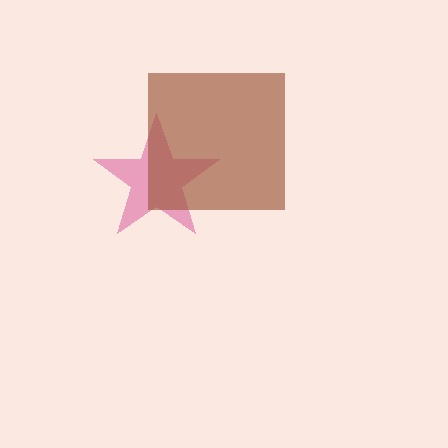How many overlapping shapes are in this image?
There are 2 overlapping shapes in the image.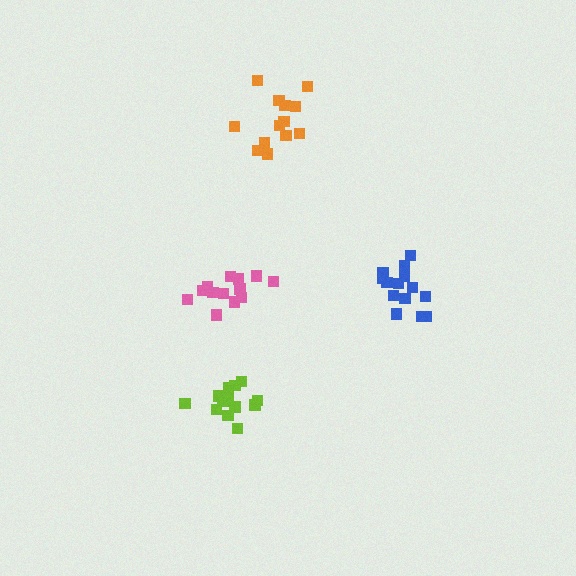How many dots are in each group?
Group 1: 14 dots, Group 2: 14 dots, Group 3: 13 dots, Group 4: 13 dots (54 total).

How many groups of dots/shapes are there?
There are 4 groups.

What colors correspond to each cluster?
The clusters are colored: orange, blue, lime, pink.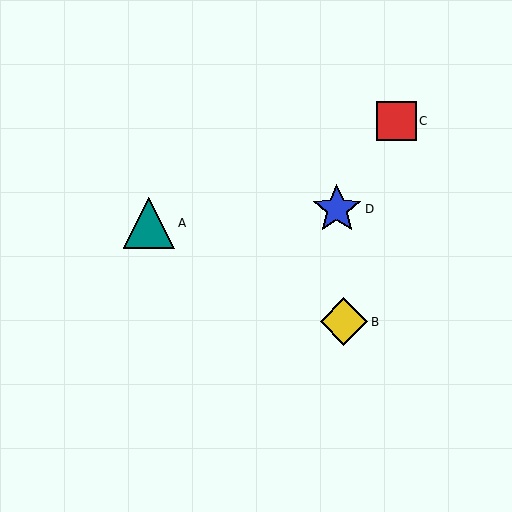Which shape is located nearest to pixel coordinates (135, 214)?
The teal triangle (labeled A) at (149, 223) is nearest to that location.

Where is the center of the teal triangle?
The center of the teal triangle is at (149, 223).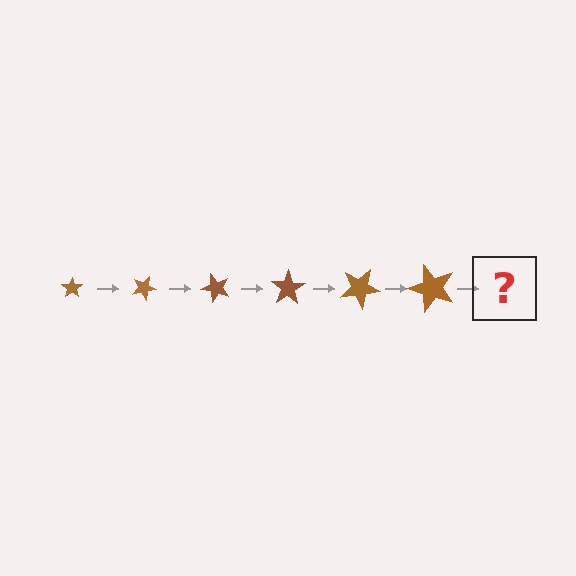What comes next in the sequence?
The next element should be a star, larger than the previous one and rotated 150 degrees from the start.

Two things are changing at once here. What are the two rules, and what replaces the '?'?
The two rules are that the star grows larger each step and it rotates 25 degrees each step. The '?' should be a star, larger than the previous one and rotated 150 degrees from the start.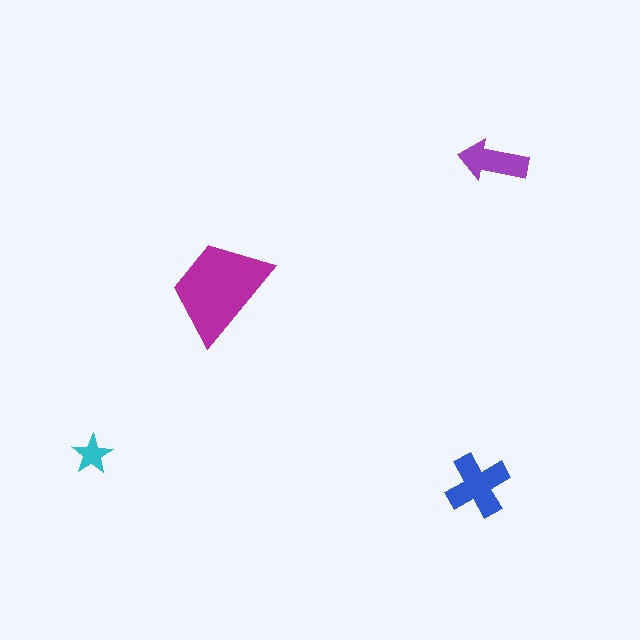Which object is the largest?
The magenta trapezoid.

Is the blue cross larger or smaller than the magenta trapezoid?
Smaller.